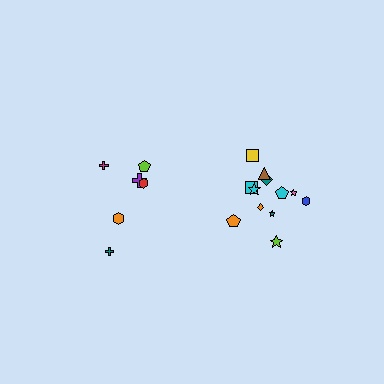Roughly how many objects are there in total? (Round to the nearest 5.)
Roughly 20 objects in total.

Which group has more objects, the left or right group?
The right group.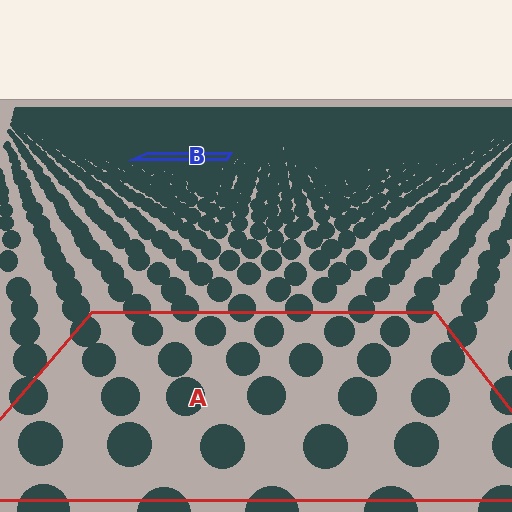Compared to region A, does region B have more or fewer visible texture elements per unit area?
Region B has more texture elements per unit area — they are packed more densely because it is farther away.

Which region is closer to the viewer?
Region A is closer. The texture elements there are larger and more spread out.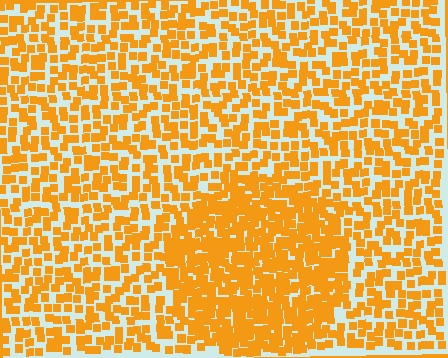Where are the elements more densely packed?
The elements are more densely packed inside the circle boundary.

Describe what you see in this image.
The image contains small orange elements arranged at two different densities. A circle-shaped region is visible where the elements are more densely packed than the surrounding area.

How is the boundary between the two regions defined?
The boundary is defined by a change in element density (approximately 1.8x ratio). All elements are the same color, size, and shape.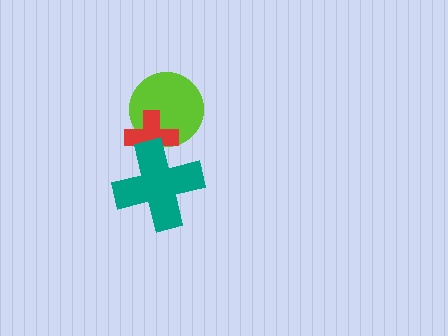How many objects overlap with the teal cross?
1 object overlaps with the teal cross.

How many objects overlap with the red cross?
2 objects overlap with the red cross.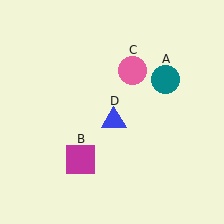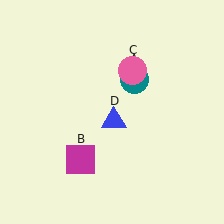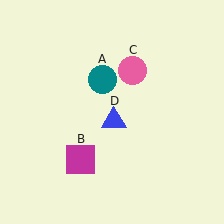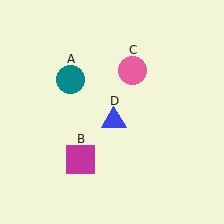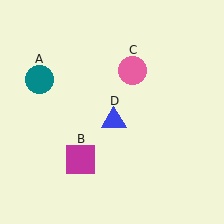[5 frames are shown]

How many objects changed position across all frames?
1 object changed position: teal circle (object A).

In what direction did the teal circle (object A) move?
The teal circle (object A) moved left.